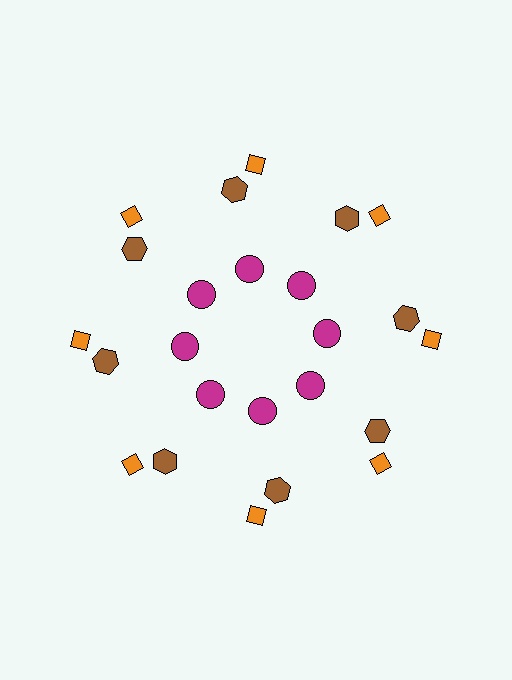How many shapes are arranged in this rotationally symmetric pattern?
There are 24 shapes, arranged in 8 groups of 3.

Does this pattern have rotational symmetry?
Yes, this pattern has 8-fold rotational symmetry. It looks the same after rotating 45 degrees around the center.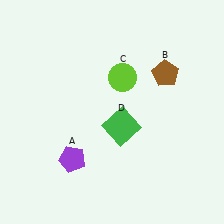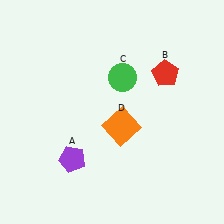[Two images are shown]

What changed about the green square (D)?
In Image 1, D is green. In Image 2, it changed to orange.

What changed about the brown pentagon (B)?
In Image 1, B is brown. In Image 2, it changed to red.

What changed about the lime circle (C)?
In Image 1, C is lime. In Image 2, it changed to green.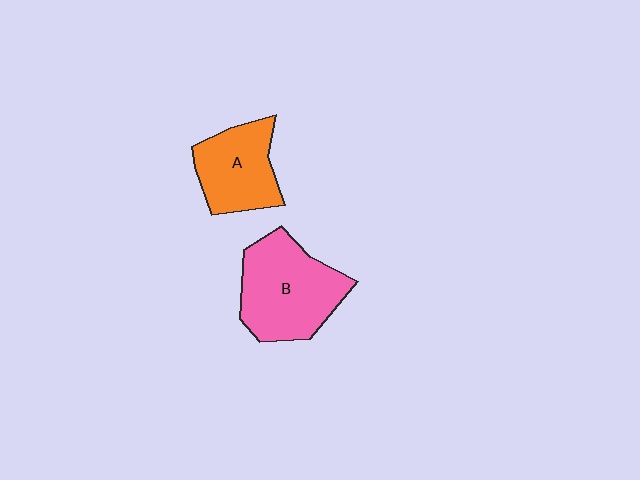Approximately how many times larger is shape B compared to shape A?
Approximately 1.4 times.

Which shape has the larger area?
Shape B (pink).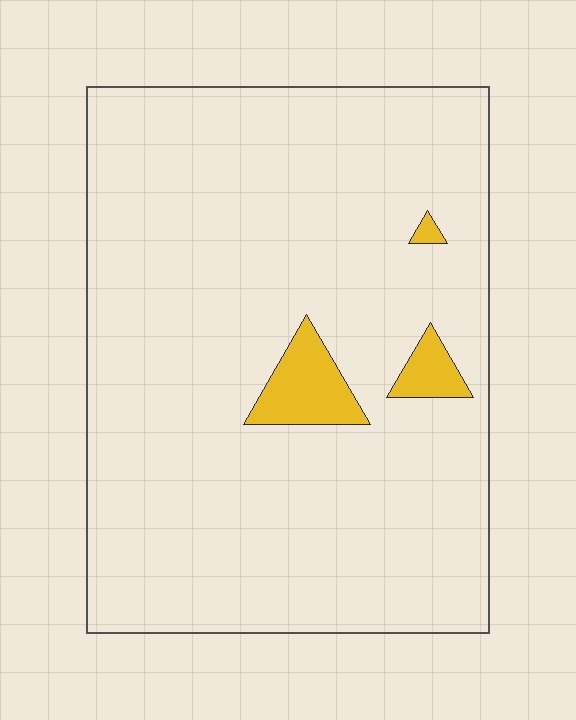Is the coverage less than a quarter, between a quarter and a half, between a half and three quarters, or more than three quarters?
Less than a quarter.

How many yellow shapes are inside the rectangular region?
3.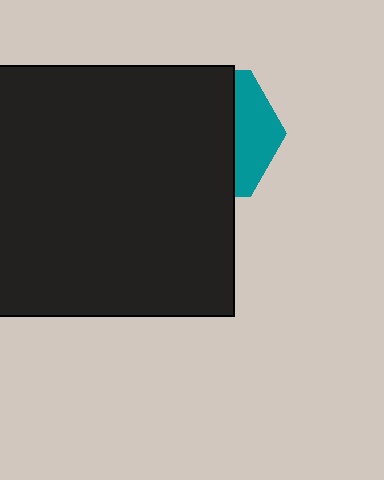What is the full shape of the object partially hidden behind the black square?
The partially hidden object is a teal hexagon.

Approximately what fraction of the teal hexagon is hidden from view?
Roughly 70% of the teal hexagon is hidden behind the black square.